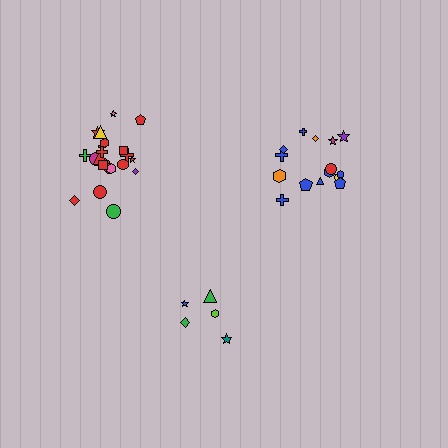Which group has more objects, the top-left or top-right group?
The top-left group.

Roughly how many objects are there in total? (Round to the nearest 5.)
Roughly 40 objects in total.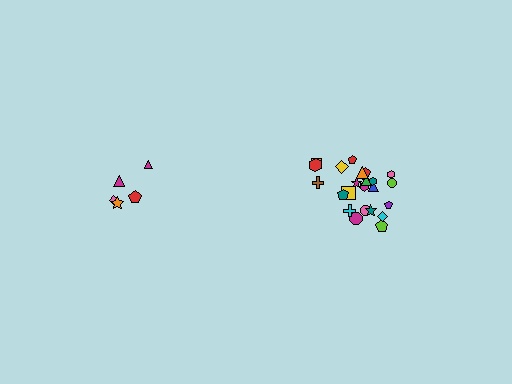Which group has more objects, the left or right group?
The right group.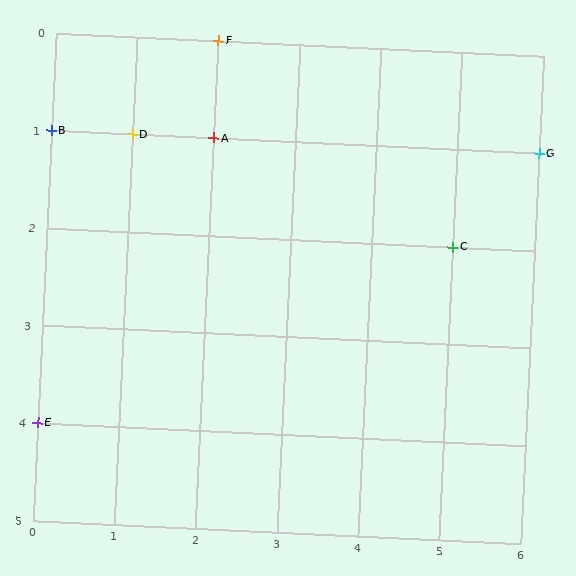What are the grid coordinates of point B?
Point B is at grid coordinates (0, 1).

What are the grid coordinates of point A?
Point A is at grid coordinates (2, 1).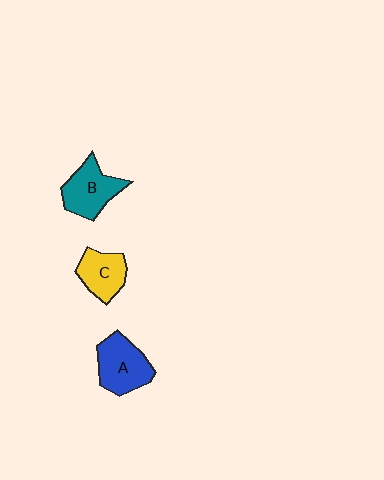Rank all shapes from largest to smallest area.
From largest to smallest: A (blue), B (teal), C (yellow).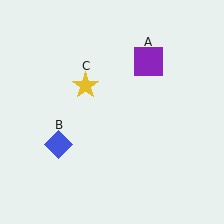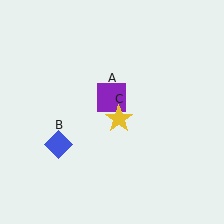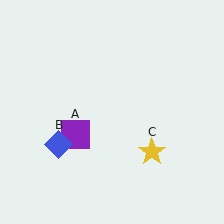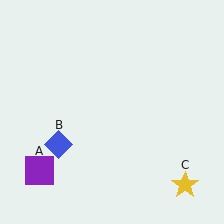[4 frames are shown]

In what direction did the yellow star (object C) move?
The yellow star (object C) moved down and to the right.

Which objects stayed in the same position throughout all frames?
Blue diamond (object B) remained stationary.